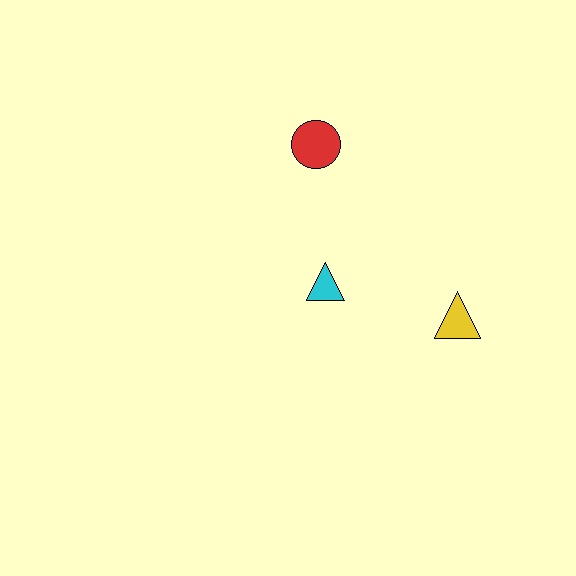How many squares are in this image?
There are no squares.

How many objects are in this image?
There are 3 objects.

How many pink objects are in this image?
There are no pink objects.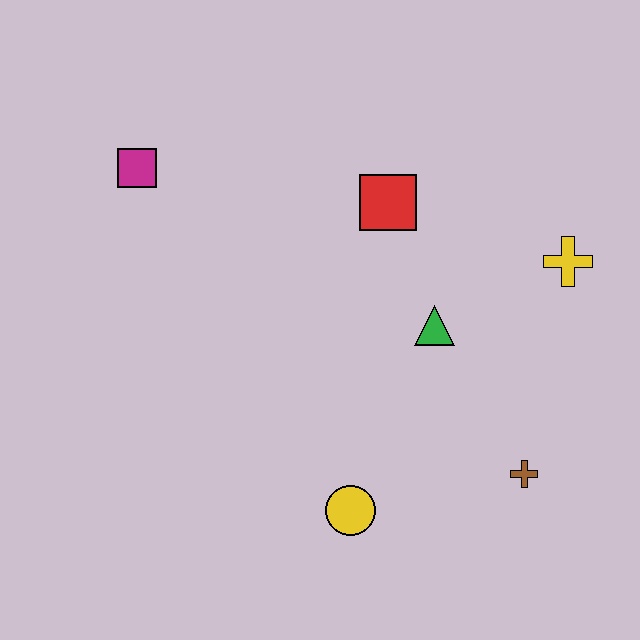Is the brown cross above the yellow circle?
Yes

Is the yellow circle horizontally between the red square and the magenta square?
Yes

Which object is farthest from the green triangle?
The magenta square is farthest from the green triangle.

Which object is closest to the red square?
The green triangle is closest to the red square.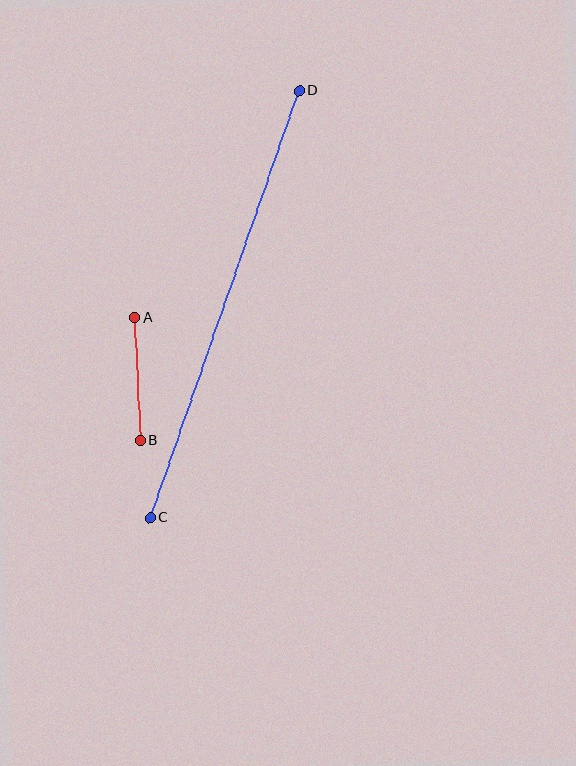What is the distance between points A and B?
The distance is approximately 123 pixels.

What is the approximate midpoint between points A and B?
The midpoint is at approximately (137, 379) pixels.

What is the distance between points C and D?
The distance is approximately 452 pixels.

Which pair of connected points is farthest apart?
Points C and D are farthest apart.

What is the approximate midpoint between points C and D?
The midpoint is at approximately (225, 304) pixels.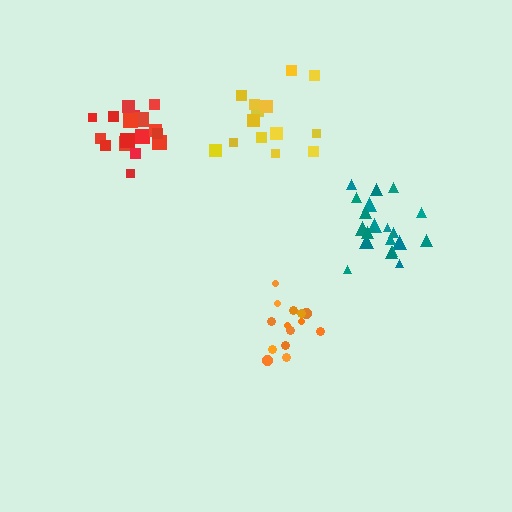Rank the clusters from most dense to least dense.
teal, red, orange, yellow.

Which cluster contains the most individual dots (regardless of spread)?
Teal (22).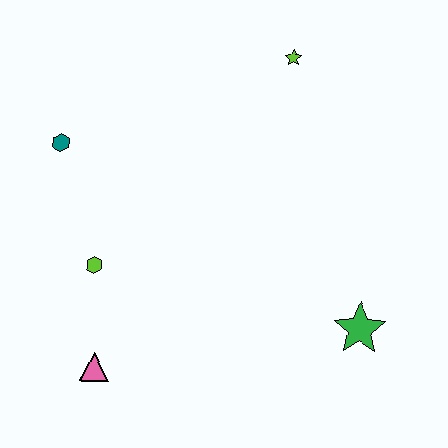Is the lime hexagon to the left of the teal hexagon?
No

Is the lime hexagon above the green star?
Yes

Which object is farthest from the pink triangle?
The lime star is farthest from the pink triangle.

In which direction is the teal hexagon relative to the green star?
The teal hexagon is to the left of the green star.